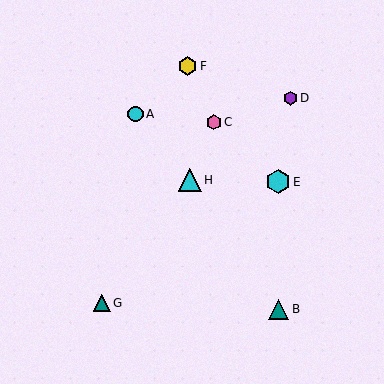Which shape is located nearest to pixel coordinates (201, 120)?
The pink hexagon (labeled C) at (214, 122) is nearest to that location.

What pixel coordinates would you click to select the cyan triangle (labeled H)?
Click at (190, 180) to select the cyan triangle H.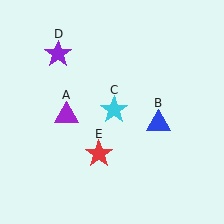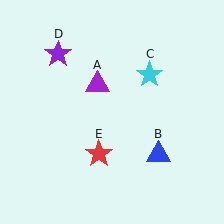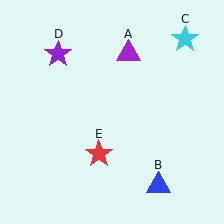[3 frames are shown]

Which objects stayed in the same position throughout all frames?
Purple star (object D) and red star (object E) remained stationary.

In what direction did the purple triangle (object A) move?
The purple triangle (object A) moved up and to the right.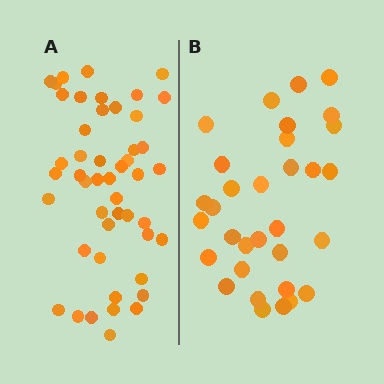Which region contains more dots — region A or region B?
Region A (the left region) has more dots.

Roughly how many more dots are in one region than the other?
Region A has approximately 15 more dots than region B.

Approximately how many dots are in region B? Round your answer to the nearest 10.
About 30 dots. (The exact count is 32, which rounds to 30.)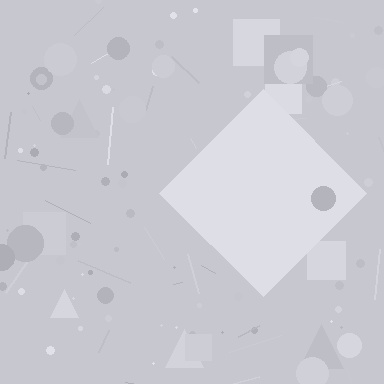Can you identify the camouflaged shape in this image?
The camouflaged shape is a diamond.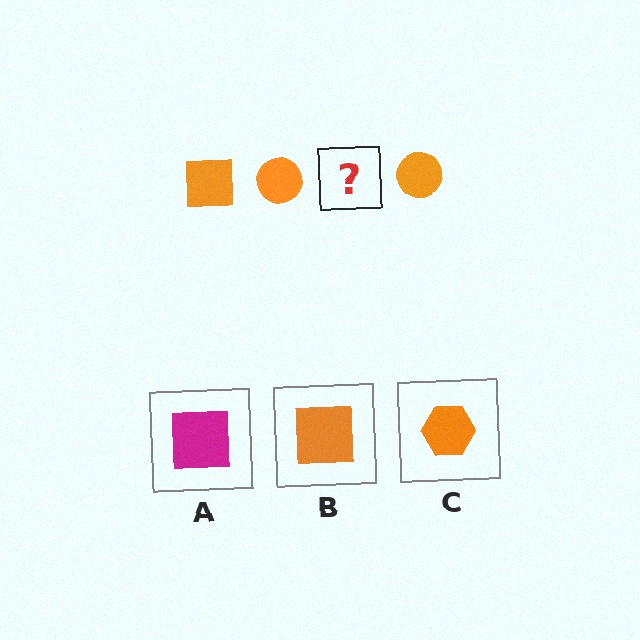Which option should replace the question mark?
Option B.